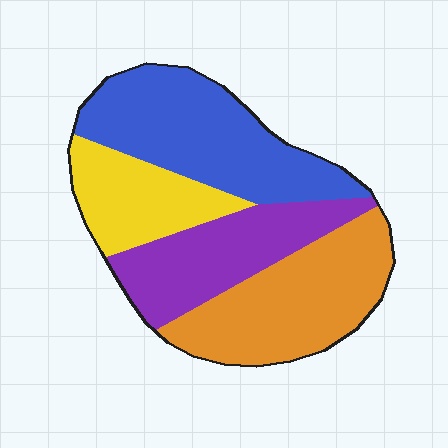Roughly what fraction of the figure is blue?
Blue takes up about one third (1/3) of the figure.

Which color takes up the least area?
Yellow, at roughly 15%.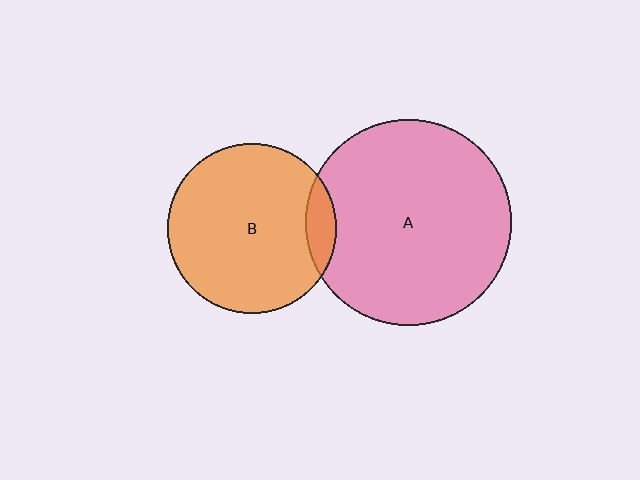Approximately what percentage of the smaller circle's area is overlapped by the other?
Approximately 10%.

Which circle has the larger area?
Circle A (pink).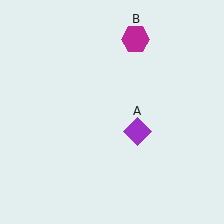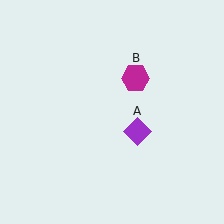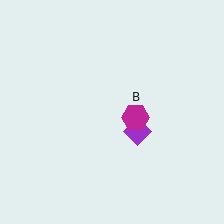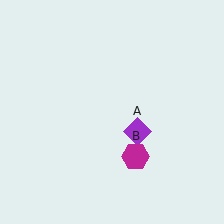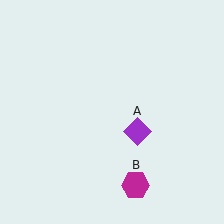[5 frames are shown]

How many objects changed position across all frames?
1 object changed position: magenta hexagon (object B).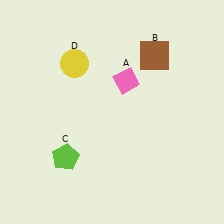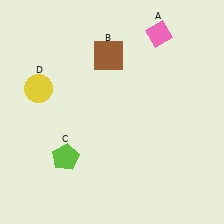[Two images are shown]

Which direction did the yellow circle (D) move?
The yellow circle (D) moved left.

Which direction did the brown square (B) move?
The brown square (B) moved left.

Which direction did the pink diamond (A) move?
The pink diamond (A) moved up.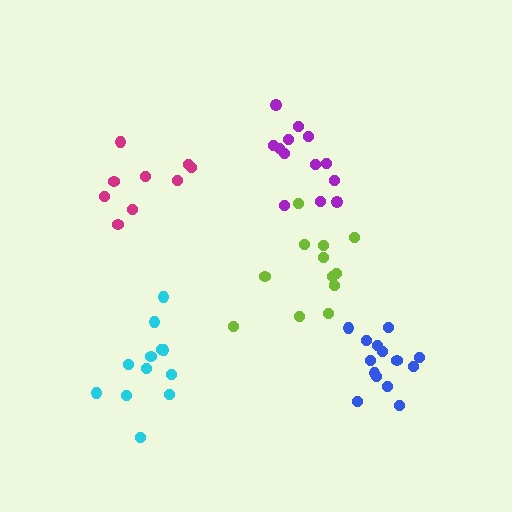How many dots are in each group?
Group 1: 12 dots, Group 2: 13 dots, Group 3: 14 dots, Group 4: 9 dots, Group 5: 12 dots (60 total).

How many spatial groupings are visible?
There are 5 spatial groupings.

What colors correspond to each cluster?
The clusters are colored: lime, purple, blue, magenta, cyan.